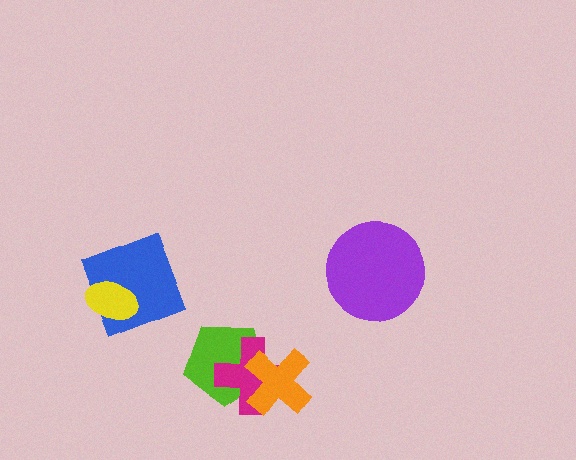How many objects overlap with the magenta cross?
2 objects overlap with the magenta cross.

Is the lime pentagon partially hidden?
Yes, it is partially covered by another shape.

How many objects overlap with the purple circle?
0 objects overlap with the purple circle.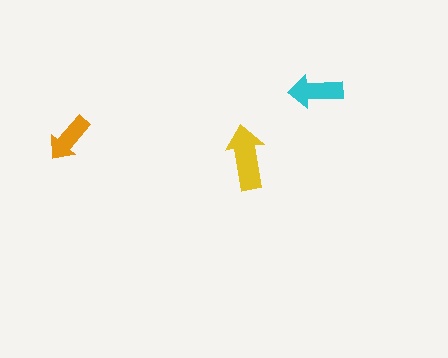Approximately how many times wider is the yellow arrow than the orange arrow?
About 1.5 times wider.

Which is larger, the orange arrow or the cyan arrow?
The cyan one.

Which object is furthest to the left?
The orange arrow is leftmost.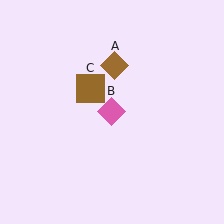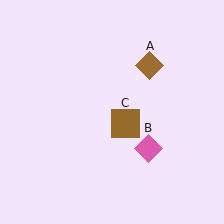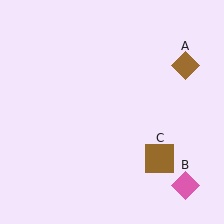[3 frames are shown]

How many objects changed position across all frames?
3 objects changed position: brown diamond (object A), pink diamond (object B), brown square (object C).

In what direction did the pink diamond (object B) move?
The pink diamond (object B) moved down and to the right.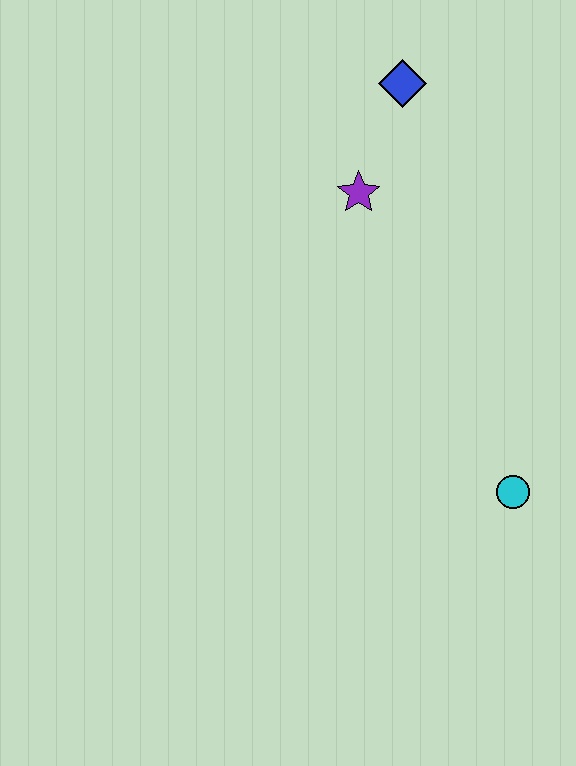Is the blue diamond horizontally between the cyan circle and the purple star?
Yes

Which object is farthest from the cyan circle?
The blue diamond is farthest from the cyan circle.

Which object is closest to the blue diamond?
The purple star is closest to the blue diamond.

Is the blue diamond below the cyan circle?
No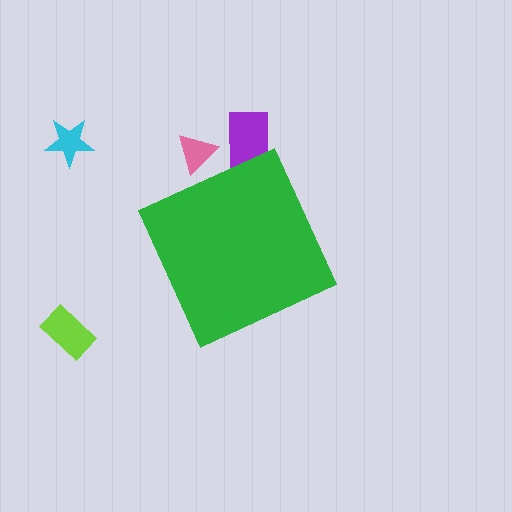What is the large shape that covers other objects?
A green diamond.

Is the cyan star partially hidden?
No, the cyan star is fully visible.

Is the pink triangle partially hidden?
Yes, the pink triangle is partially hidden behind the green diamond.